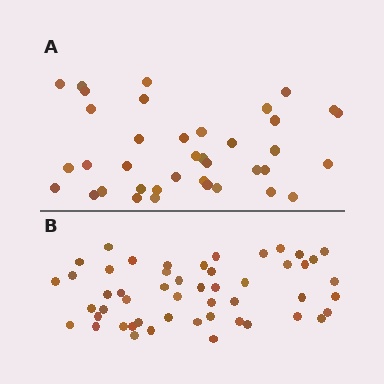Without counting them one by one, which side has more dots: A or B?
Region B (the bottom region) has more dots.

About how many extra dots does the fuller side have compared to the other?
Region B has approximately 15 more dots than region A.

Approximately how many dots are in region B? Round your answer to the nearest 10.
About 50 dots. (The exact count is 51, which rounds to 50.)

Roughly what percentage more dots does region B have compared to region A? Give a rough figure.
About 35% more.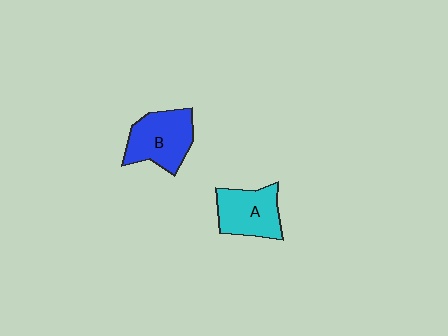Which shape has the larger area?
Shape B (blue).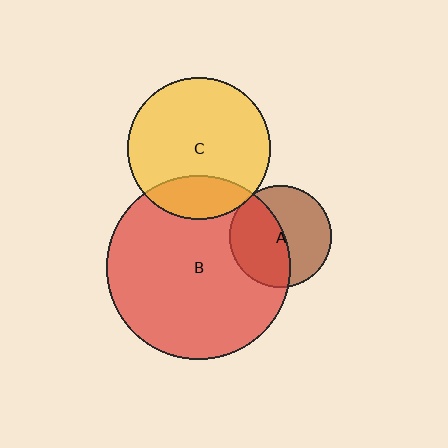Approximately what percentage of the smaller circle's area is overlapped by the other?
Approximately 5%.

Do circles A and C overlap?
Yes.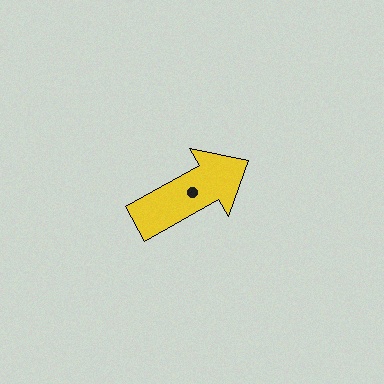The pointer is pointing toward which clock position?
Roughly 2 o'clock.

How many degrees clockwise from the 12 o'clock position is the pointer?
Approximately 61 degrees.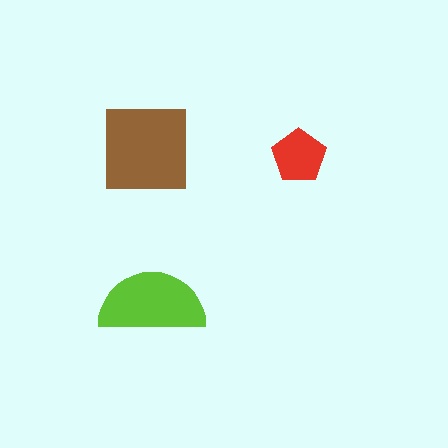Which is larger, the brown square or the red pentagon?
The brown square.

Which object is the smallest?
The red pentagon.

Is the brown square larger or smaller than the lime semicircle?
Larger.